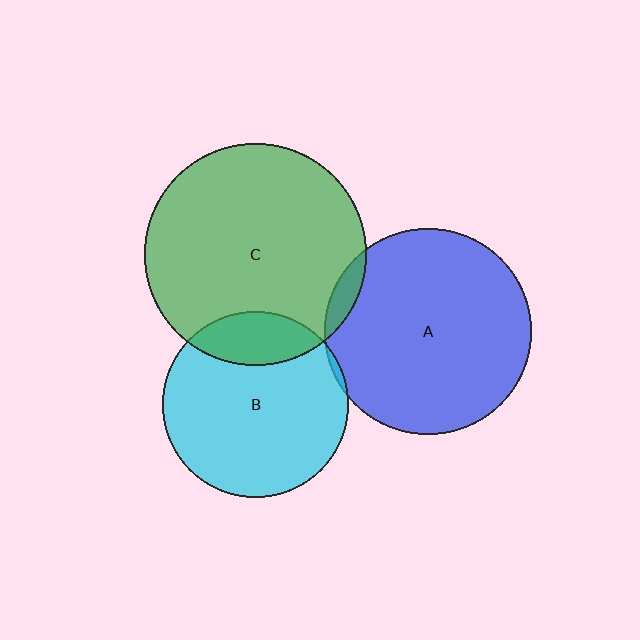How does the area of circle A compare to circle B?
Approximately 1.2 times.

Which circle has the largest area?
Circle C (green).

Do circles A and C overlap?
Yes.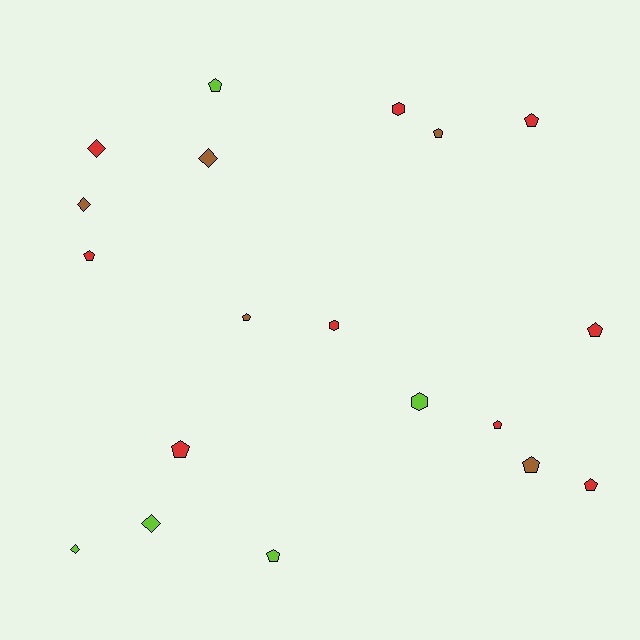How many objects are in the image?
There are 19 objects.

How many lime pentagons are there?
There are 2 lime pentagons.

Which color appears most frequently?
Red, with 9 objects.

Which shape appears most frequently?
Pentagon, with 11 objects.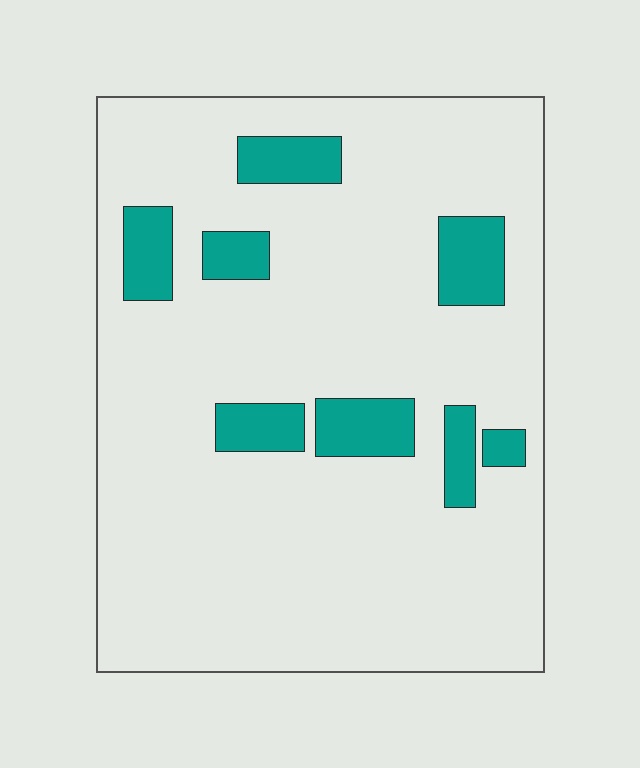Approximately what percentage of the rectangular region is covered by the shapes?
Approximately 15%.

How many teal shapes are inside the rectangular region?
8.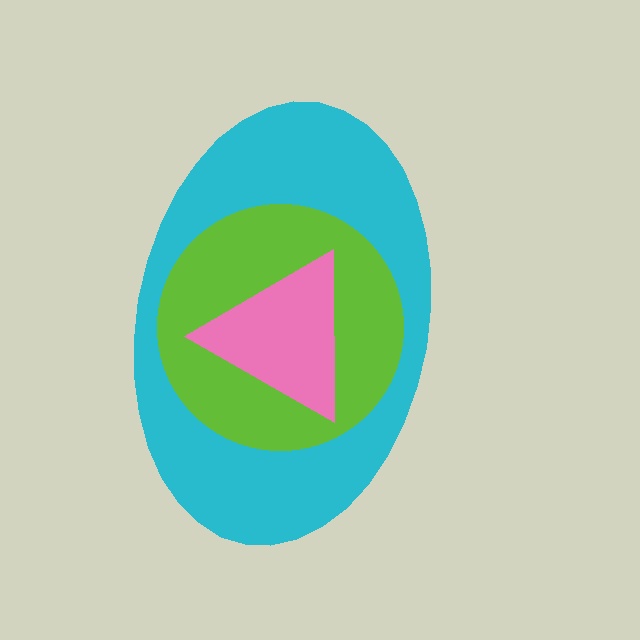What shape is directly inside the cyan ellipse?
The lime circle.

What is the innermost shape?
The pink triangle.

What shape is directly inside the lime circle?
The pink triangle.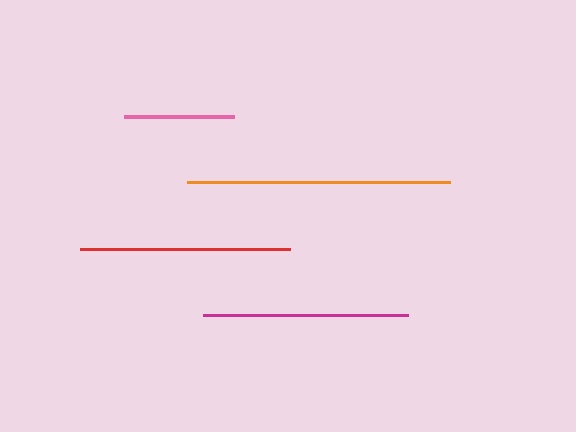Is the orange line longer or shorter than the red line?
The orange line is longer than the red line.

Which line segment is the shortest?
The pink line is the shortest at approximately 110 pixels.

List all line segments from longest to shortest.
From longest to shortest: orange, red, magenta, pink.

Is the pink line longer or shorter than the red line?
The red line is longer than the pink line.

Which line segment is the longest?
The orange line is the longest at approximately 262 pixels.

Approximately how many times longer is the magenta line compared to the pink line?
The magenta line is approximately 1.9 times the length of the pink line.